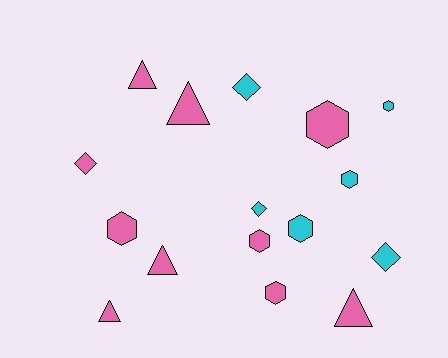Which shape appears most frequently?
Hexagon, with 7 objects.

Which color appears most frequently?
Pink, with 10 objects.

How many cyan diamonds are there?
There are 3 cyan diamonds.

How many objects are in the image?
There are 16 objects.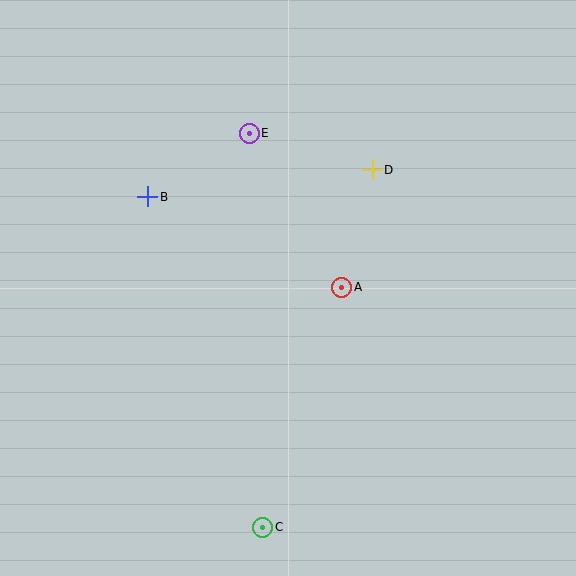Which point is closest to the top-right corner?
Point D is closest to the top-right corner.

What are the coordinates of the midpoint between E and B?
The midpoint between E and B is at (198, 165).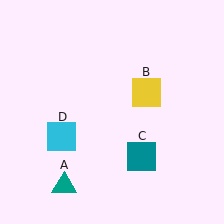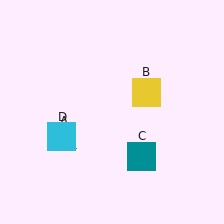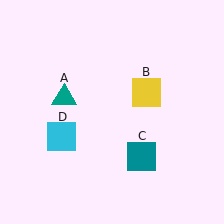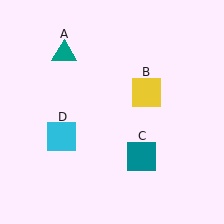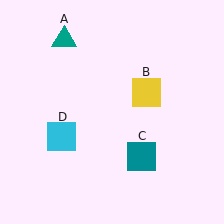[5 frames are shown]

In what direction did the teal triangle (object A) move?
The teal triangle (object A) moved up.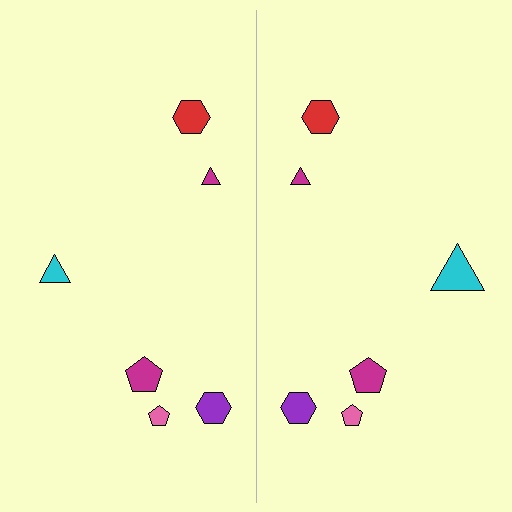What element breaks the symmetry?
The cyan triangle on the right side has a different size than its mirror counterpart.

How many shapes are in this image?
There are 12 shapes in this image.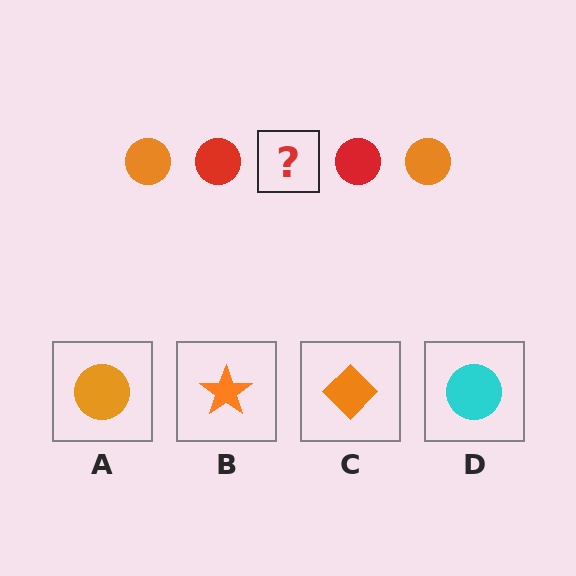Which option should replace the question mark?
Option A.